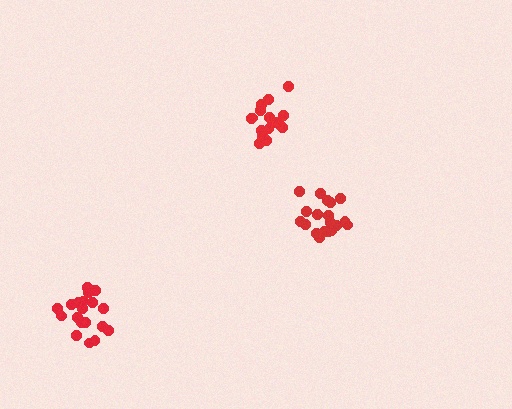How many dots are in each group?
Group 1: 19 dots, Group 2: 20 dots, Group 3: 16 dots (55 total).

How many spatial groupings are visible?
There are 3 spatial groupings.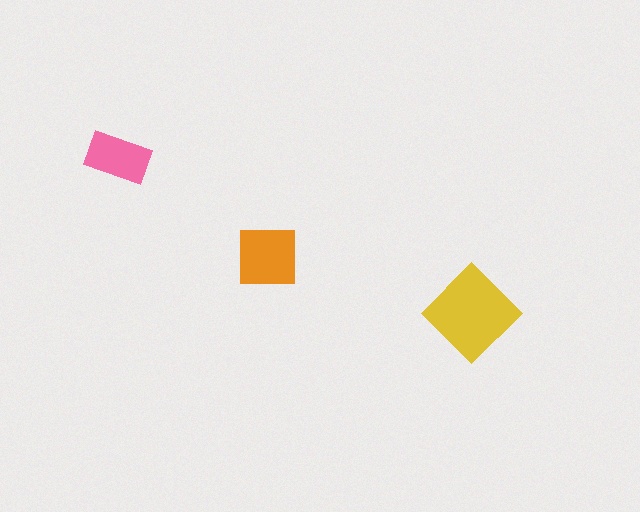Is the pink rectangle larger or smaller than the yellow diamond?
Smaller.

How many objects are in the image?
There are 3 objects in the image.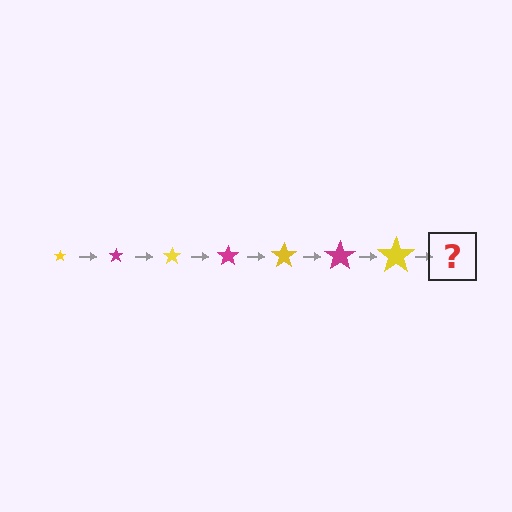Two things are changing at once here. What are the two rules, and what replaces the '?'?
The two rules are that the star grows larger each step and the color cycles through yellow and magenta. The '?' should be a magenta star, larger than the previous one.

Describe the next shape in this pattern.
It should be a magenta star, larger than the previous one.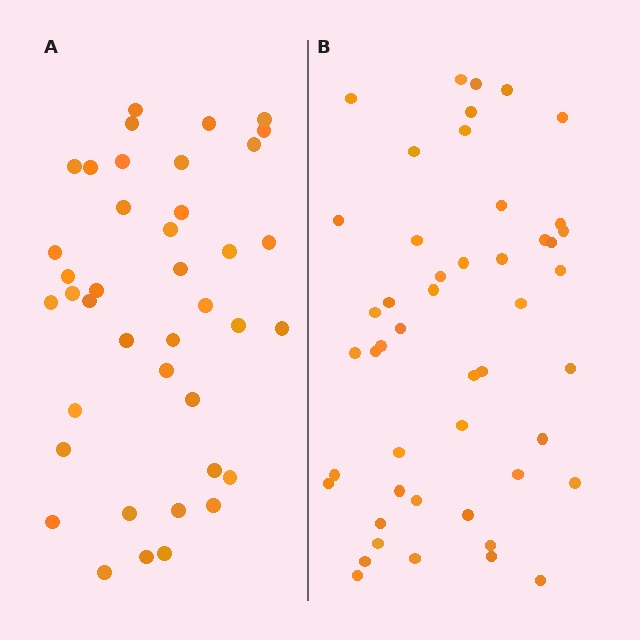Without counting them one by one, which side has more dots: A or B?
Region B (the right region) has more dots.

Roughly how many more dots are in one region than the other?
Region B has roughly 8 or so more dots than region A.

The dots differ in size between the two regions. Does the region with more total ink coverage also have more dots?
No. Region A has more total ink coverage because its dots are larger, but region B actually contains more individual dots. Total area can be misleading — the number of items is what matters here.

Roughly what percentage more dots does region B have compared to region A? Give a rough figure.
About 20% more.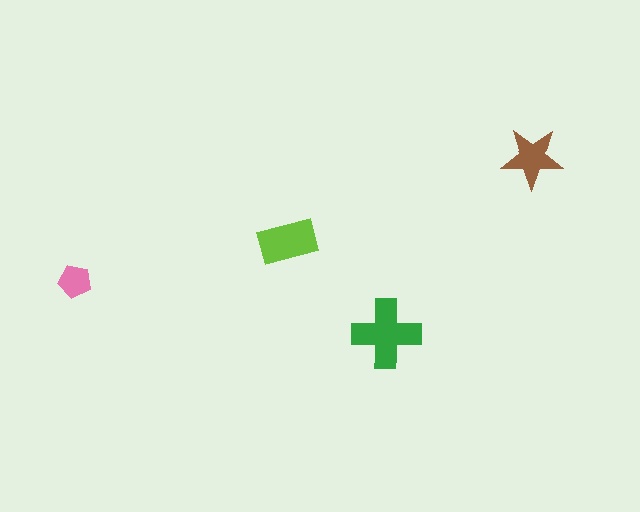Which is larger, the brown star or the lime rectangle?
The lime rectangle.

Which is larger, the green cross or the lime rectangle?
The green cross.